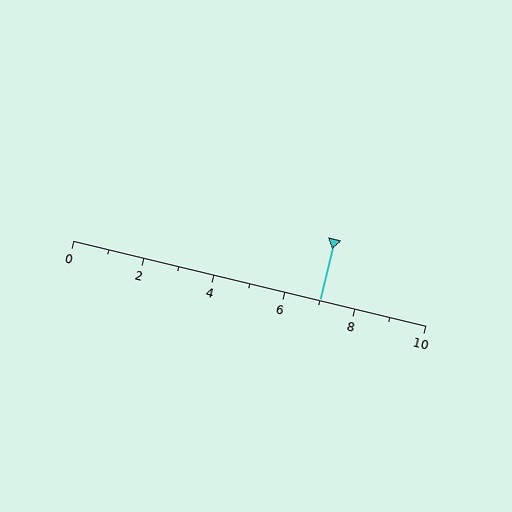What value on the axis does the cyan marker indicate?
The marker indicates approximately 7.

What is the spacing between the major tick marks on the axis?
The major ticks are spaced 2 apart.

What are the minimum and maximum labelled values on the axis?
The axis runs from 0 to 10.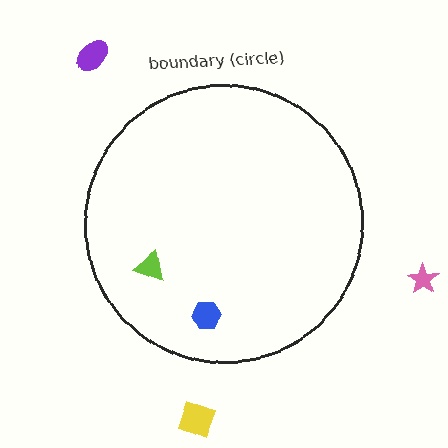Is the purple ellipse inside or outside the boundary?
Outside.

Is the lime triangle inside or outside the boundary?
Inside.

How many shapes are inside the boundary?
2 inside, 3 outside.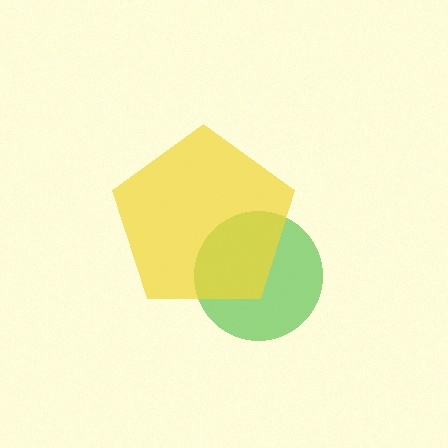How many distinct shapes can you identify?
There are 2 distinct shapes: a green circle, a yellow pentagon.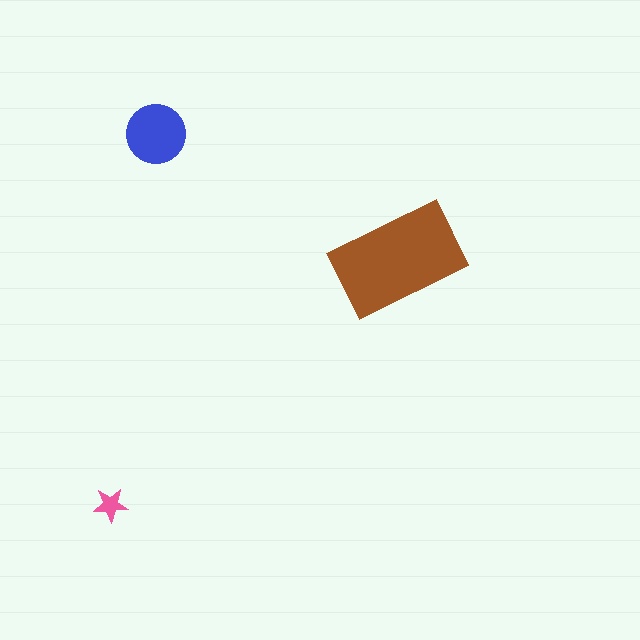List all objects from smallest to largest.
The pink star, the blue circle, the brown rectangle.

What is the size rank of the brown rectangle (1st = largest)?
1st.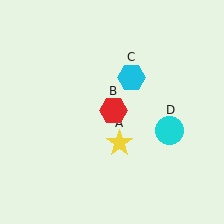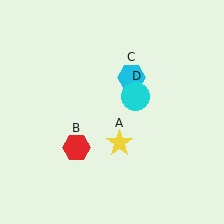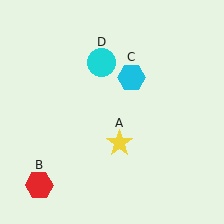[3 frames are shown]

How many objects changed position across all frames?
2 objects changed position: red hexagon (object B), cyan circle (object D).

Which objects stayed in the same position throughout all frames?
Yellow star (object A) and cyan hexagon (object C) remained stationary.